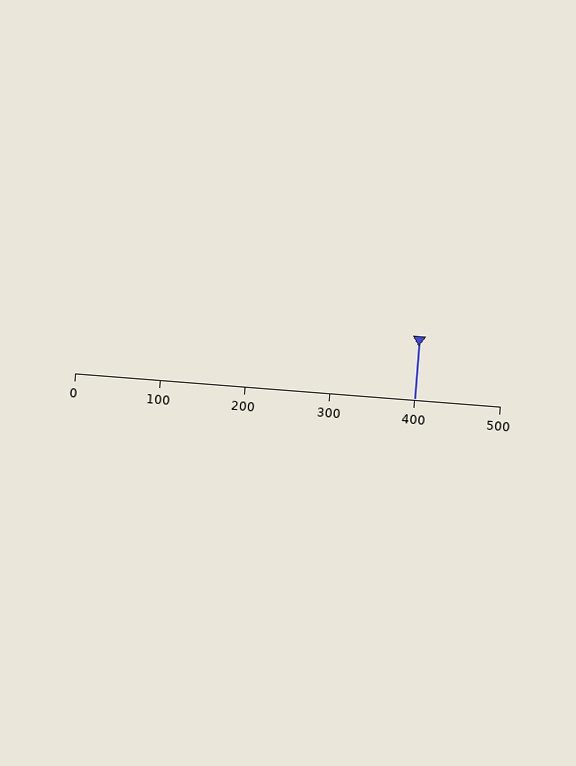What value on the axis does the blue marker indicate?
The marker indicates approximately 400.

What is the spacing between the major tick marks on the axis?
The major ticks are spaced 100 apart.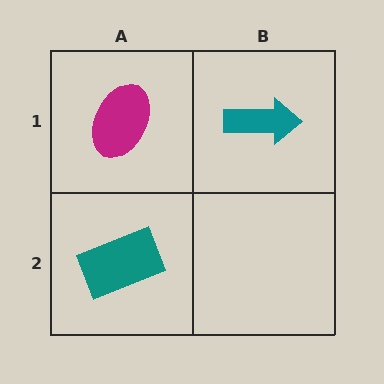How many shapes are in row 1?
2 shapes.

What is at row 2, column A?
A teal rectangle.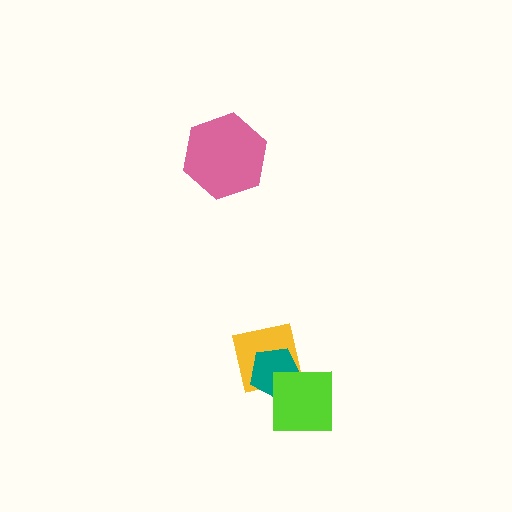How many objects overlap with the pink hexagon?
0 objects overlap with the pink hexagon.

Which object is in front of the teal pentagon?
The lime square is in front of the teal pentagon.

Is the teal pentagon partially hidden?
Yes, it is partially covered by another shape.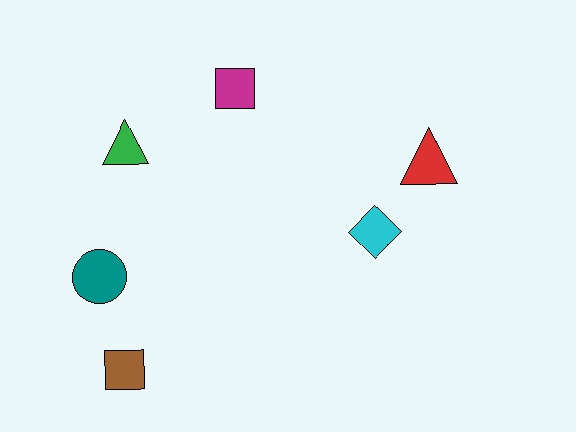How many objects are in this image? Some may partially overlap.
There are 6 objects.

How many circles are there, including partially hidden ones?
There is 1 circle.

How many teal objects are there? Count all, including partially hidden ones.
There is 1 teal object.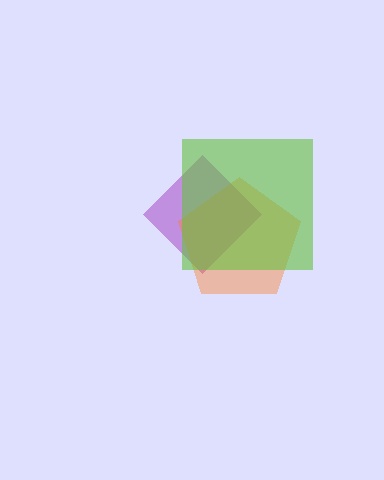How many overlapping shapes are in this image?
There are 3 overlapping shapes in the image.